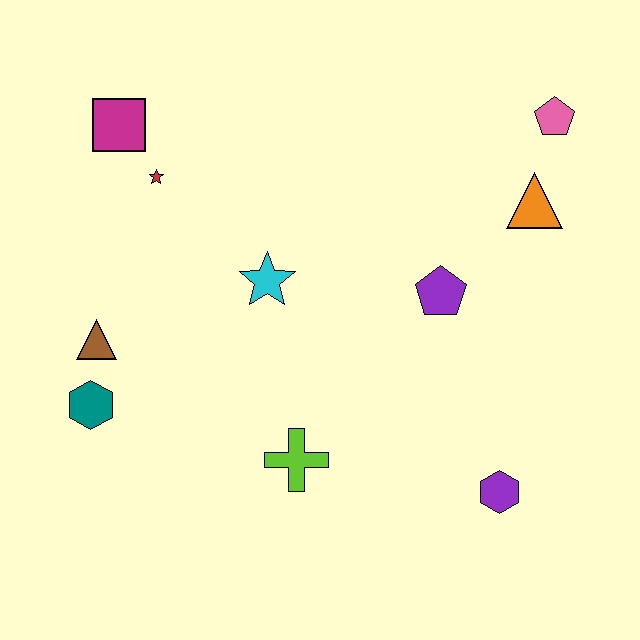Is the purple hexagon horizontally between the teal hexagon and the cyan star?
No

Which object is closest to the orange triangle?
The pink pentagon is closest to the orange triangle.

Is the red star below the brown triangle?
No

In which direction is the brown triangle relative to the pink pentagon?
The brown triangle is to the left of the pink pentagon.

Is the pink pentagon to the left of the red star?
No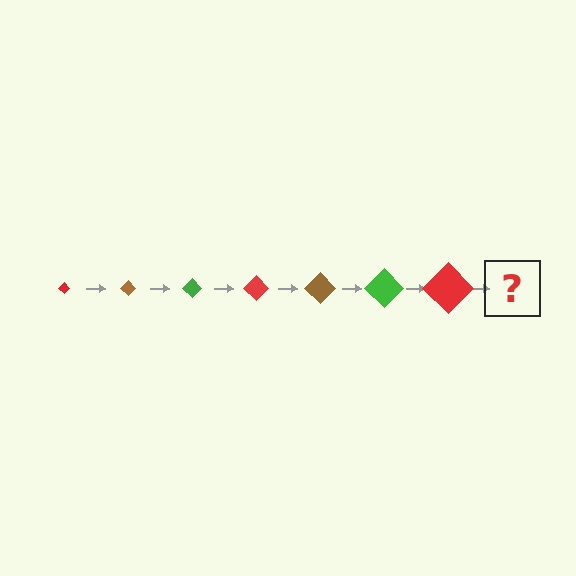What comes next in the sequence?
The next element should be a brown diamond, larger than the previous one.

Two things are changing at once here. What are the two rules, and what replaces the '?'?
The two rules are that the diamond grows larger each step and the color cycles through red, brown, and green. The '?' should be a brown diamond, larger than the previous one.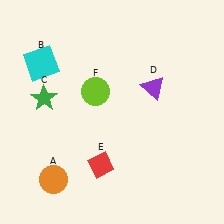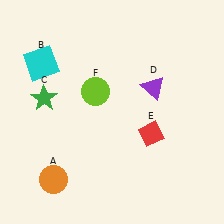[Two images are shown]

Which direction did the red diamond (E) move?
The red diamond (E) moved right.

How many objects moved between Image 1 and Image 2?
1 object moved between the two images.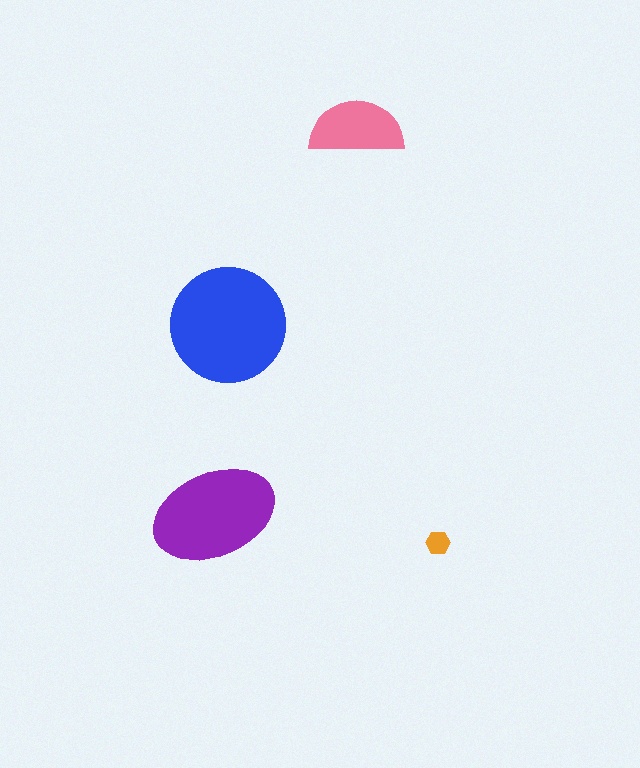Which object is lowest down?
The orange hexagon is bottommost.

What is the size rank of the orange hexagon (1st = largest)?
4th.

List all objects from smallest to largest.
The orange hexagon, the pink semicircle, the purple ellipse, the blue circle.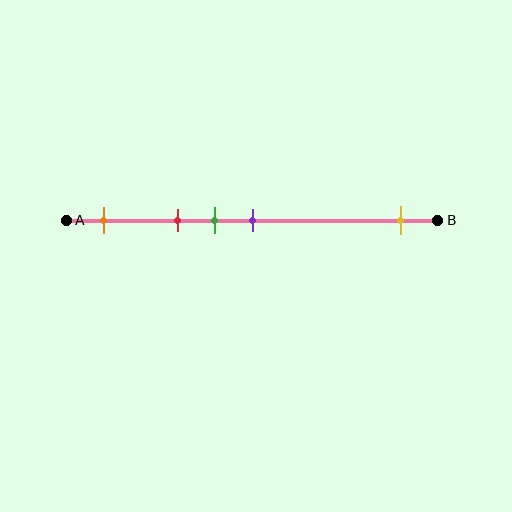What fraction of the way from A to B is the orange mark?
The orange mark is approximately 10% (0.1) of the way from A to B.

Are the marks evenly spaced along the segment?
No, the marks are not evenly spaced.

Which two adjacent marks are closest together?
The green and purple marks are the closest adjacent pair.